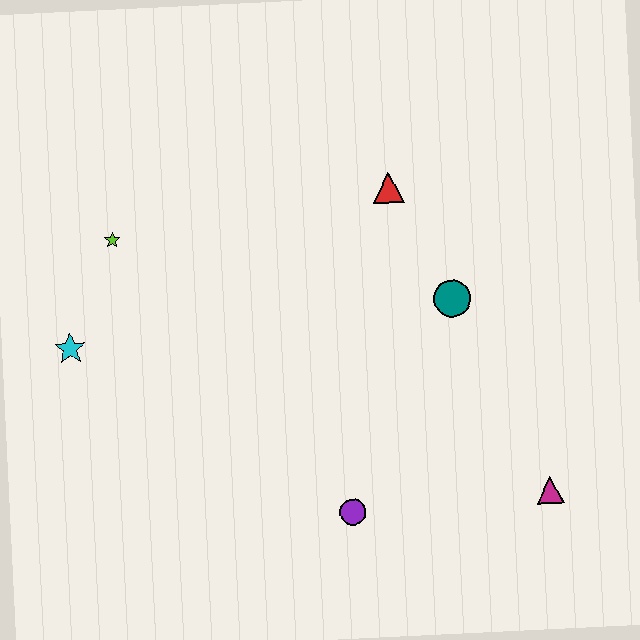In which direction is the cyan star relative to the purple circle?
The cyan star is to the left of the purple circle.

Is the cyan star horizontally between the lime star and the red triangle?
No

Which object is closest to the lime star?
The cyan star is closest to the lime star.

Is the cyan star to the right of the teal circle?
No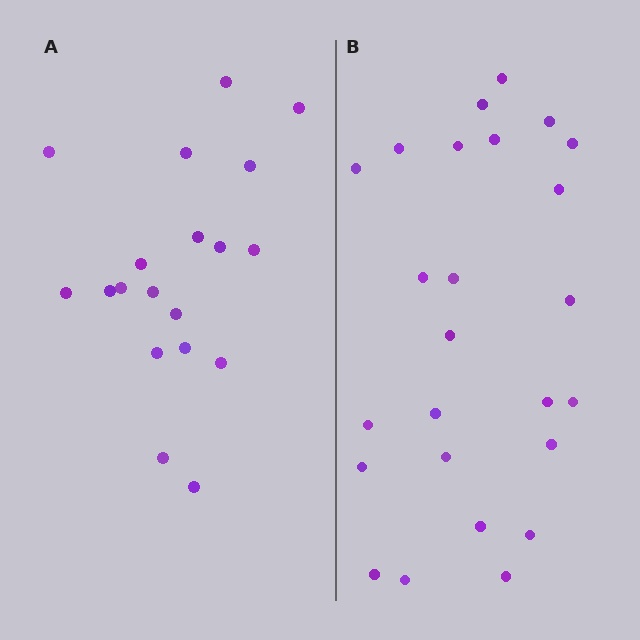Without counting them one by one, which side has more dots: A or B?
Region B (the right region) has more dots.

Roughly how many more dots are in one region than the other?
Region B has about 6 more dots than region A.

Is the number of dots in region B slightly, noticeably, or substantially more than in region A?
Region B has noticeably more, but not dramatically so. The ratio is roughly 1.3 to 1.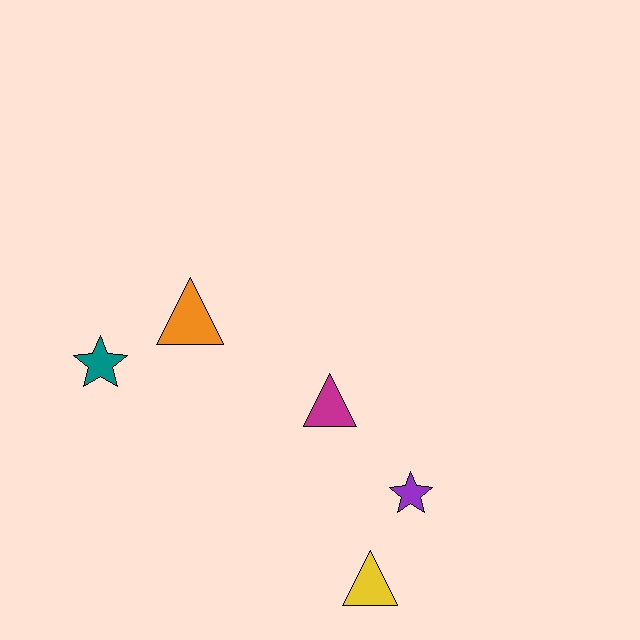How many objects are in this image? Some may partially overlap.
There are 5 objects.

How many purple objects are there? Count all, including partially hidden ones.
There is 1 purple object.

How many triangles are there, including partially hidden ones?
There are 3 triangles.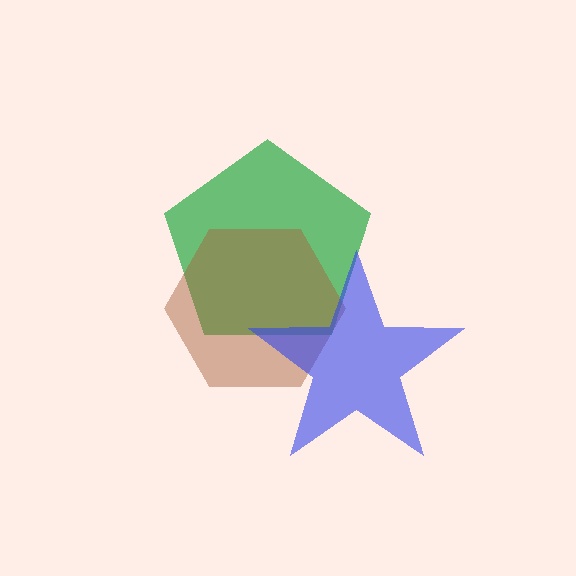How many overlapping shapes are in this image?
There are 3 overlapping shapes in the image.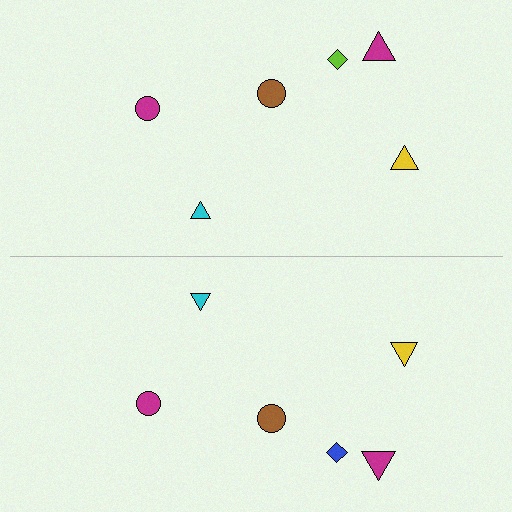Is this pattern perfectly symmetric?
No, the pattern is not perfectly symmetric. The blue diamond on the bottom side breaks the symmetry — its mirror counterpart is lime.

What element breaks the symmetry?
The blue diamond on the bottom side breaks the symmetry — its mirror counterpart is lime.